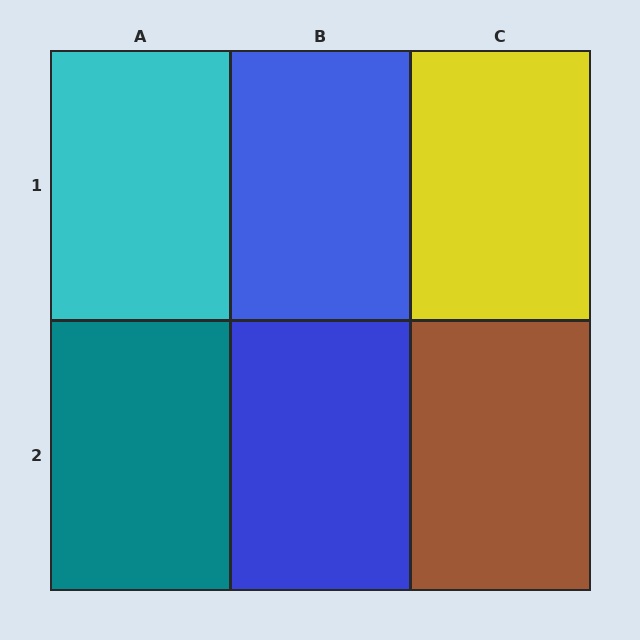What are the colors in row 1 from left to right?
Cyan, blue, yellow.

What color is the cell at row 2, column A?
Teal.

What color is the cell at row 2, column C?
Brown.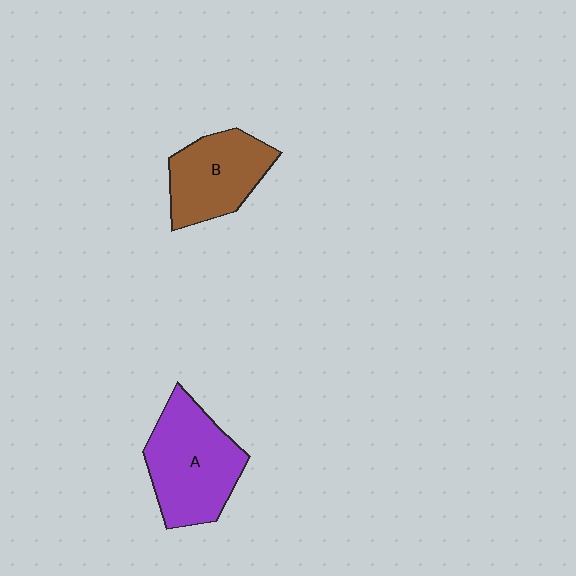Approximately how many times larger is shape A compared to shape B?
Approximately 1.3 times.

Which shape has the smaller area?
Shape B (brown).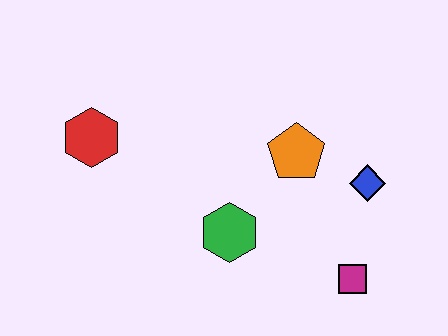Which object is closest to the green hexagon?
The orange pentagon is closest to the green hexagon.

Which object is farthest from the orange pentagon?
The red hexagon is farthest from the orange pentagon.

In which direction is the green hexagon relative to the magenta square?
The green hexagon is to the left of the magenta square.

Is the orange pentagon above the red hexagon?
No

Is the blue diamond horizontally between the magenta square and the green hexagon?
No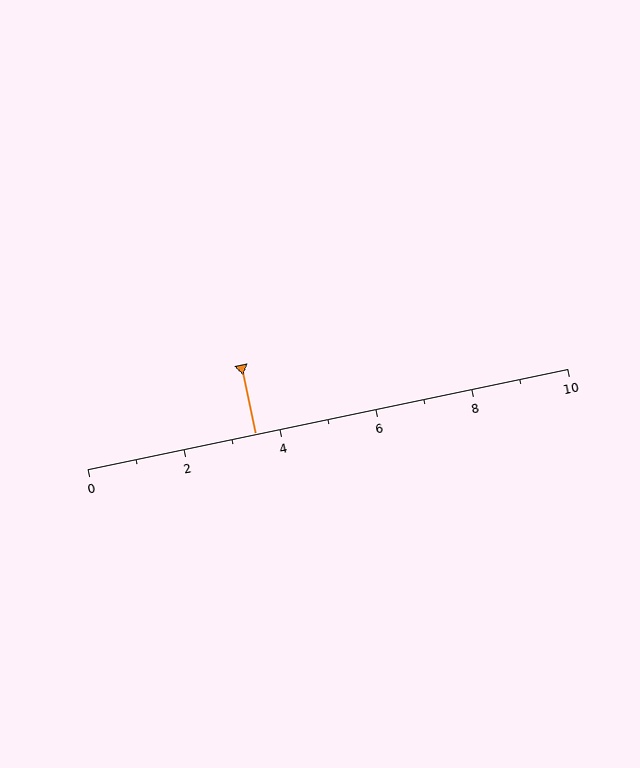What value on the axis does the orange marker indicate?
The marker indicates approximately 3.5.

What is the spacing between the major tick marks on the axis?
The major ticks are spaced 2 apart.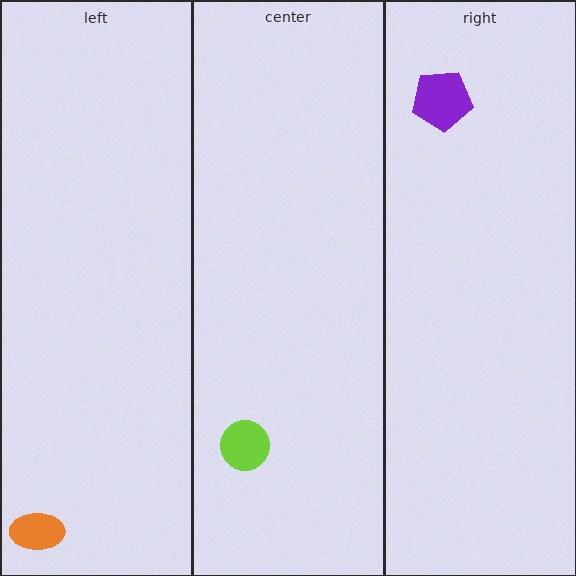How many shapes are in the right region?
1.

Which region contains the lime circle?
The center region.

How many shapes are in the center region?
1.